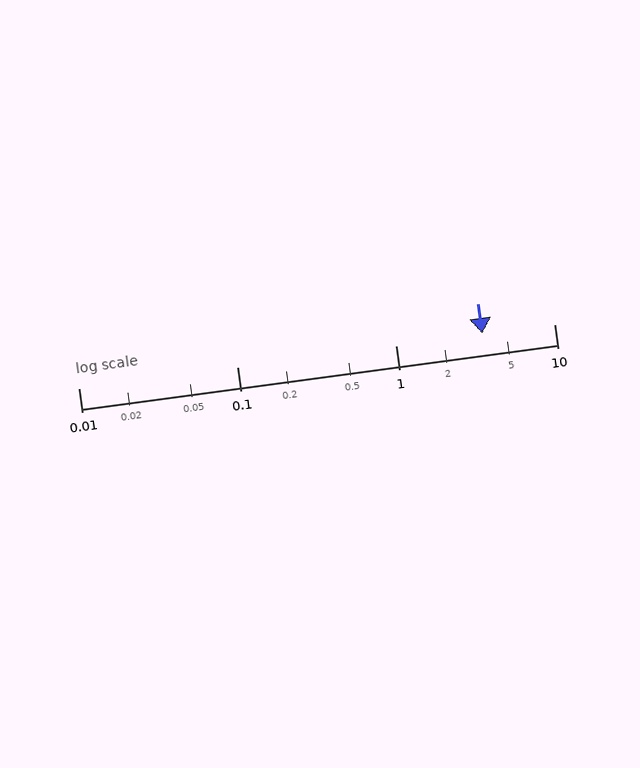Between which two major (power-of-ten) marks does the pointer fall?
The pointer is between 1 and 10.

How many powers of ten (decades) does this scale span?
The scale spans 3 decades, from 0.01 to 10.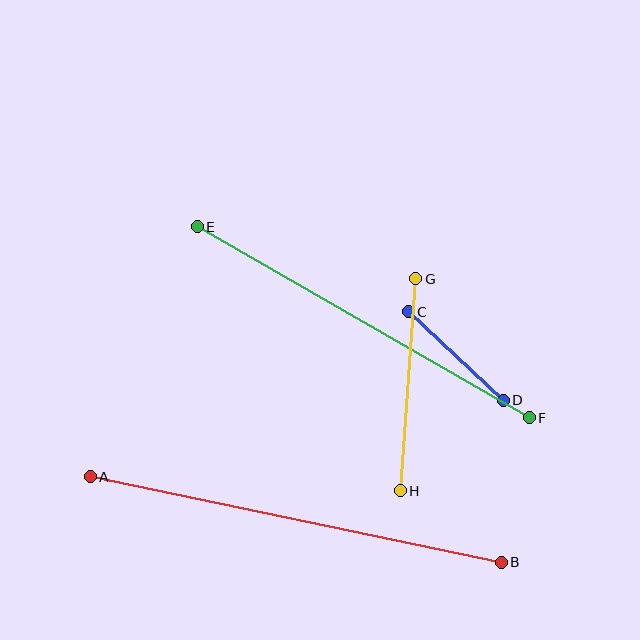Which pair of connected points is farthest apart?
Points A and B are farthest apart.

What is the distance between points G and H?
The distance is approximately 213 pixels.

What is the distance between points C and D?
The distance is approximately 130 pixels.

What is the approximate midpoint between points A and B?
The midpoint is at approximately (296, 519) pixels.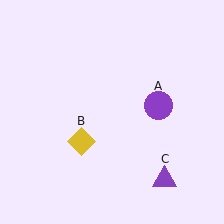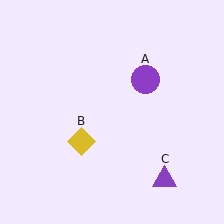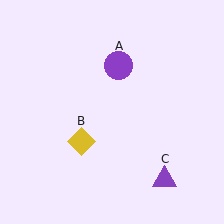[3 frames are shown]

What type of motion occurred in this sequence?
The purple circle (object A) rotated counterclockwise around the center of the scene.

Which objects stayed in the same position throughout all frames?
Yellow diamond (object B) and purple triangle (object C) remained stationary.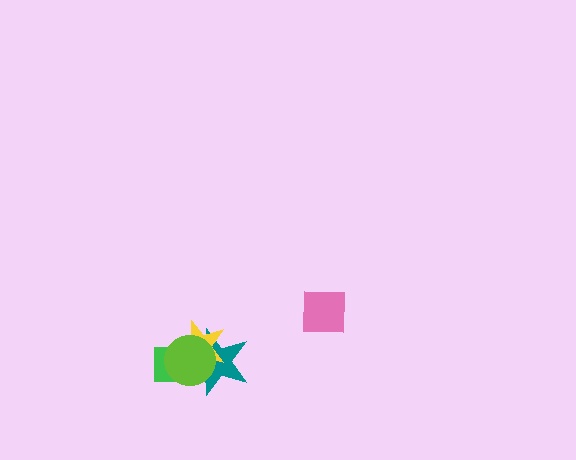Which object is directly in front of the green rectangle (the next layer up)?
The teal star is directly in front of the green rectangle.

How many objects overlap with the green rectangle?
3 objects overlap with the green rectangle.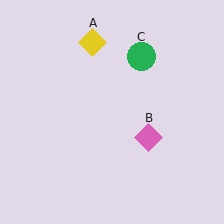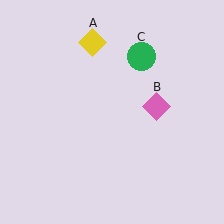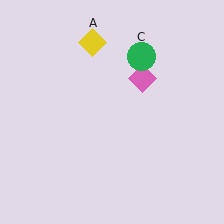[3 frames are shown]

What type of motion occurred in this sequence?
The pink diamond (object B) rotated counterclockwise around the center of the scene.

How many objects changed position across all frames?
1 object changed position: pink diamond (object B).